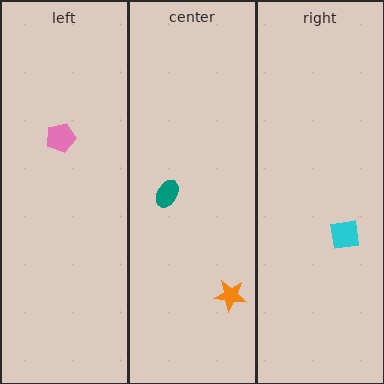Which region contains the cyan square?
The right region.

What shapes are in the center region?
The teal ellipse, the orange star.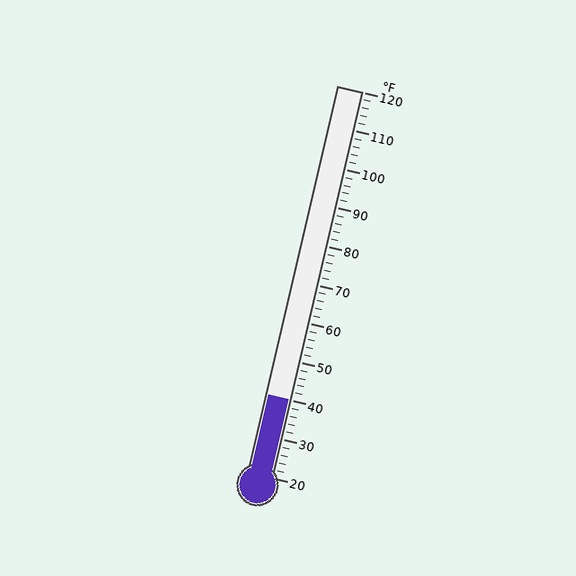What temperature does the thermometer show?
The thermometer shows approximately 40°F.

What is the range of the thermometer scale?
The thermometer scale ranges from 20°F to 120°F.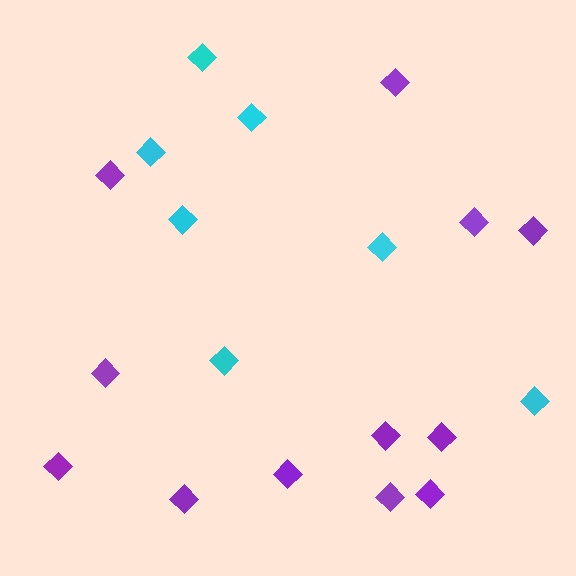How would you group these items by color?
There are 2 groups: one group of cyan diamonds (7) and one group of purple diamonds (12).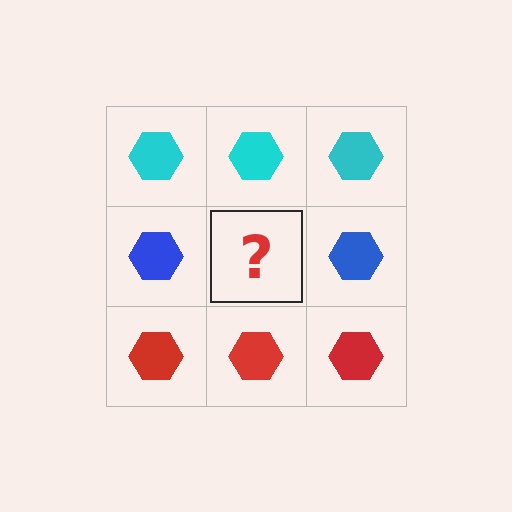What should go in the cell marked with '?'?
The missing cell should contain a blue hexagon.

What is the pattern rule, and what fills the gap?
The rule is that each row has a consistent color. The gap should be filled with a blue hexagon.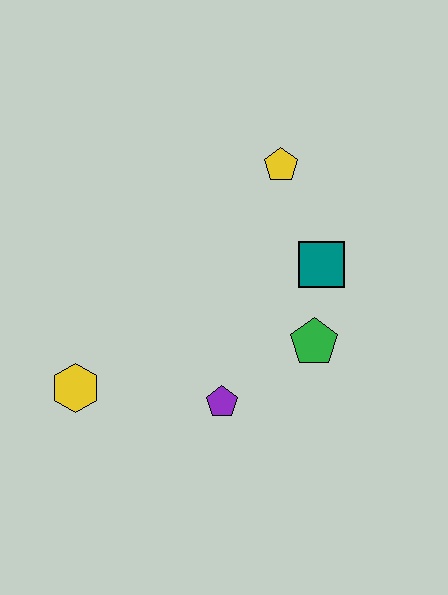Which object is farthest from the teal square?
The yellow hexagon is farthest from the teal square.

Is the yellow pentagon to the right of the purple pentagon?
Yes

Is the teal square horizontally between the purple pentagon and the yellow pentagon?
No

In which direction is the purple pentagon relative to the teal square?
The purple pentagon is below the teal square.